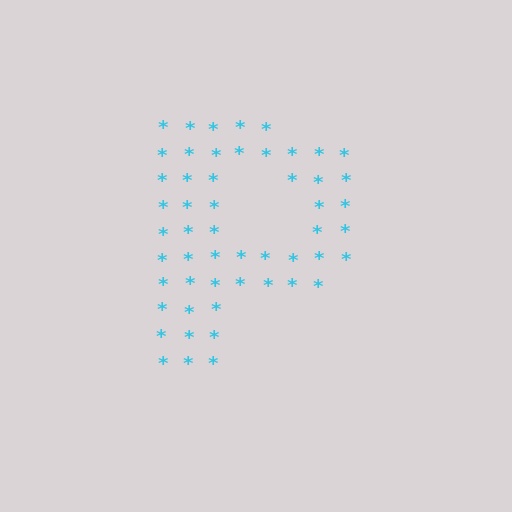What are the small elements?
The small elements are asterisks.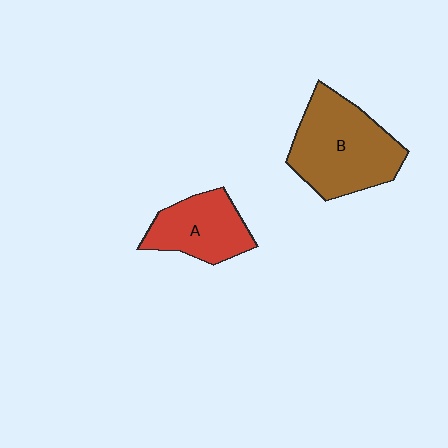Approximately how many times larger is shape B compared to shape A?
Approximately 1.6 times.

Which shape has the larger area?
Shape B (brown).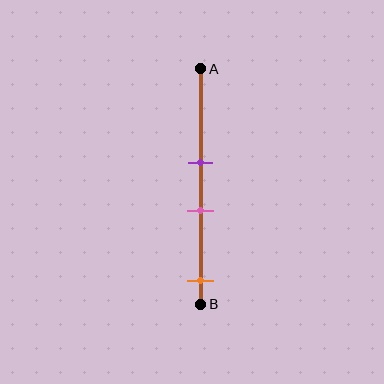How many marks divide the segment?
There are 3 marks dividing the segment.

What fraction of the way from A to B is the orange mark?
The orange mark is approximately 90% (0.9) of the way from A to B.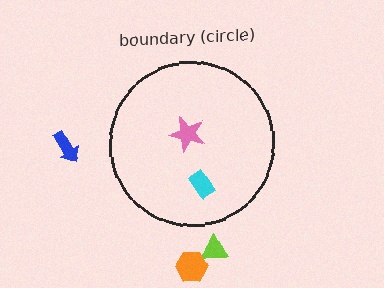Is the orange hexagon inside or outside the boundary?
Outside.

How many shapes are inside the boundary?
2 inside, 3 outside.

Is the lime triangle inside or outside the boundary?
Outside.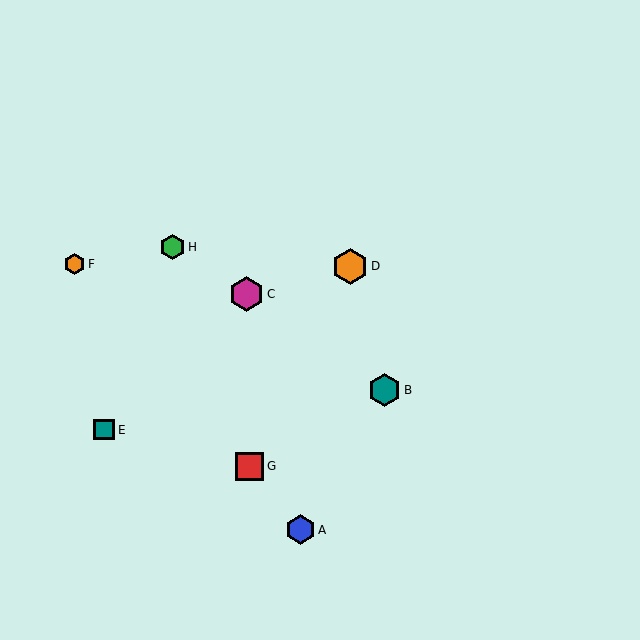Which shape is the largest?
The orange hexagon (labeled D) is the largest.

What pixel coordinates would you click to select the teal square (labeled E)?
Click at (104, 430) to select the teal square E.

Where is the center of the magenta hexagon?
The center of the magenta hexagon is at (247, 294).